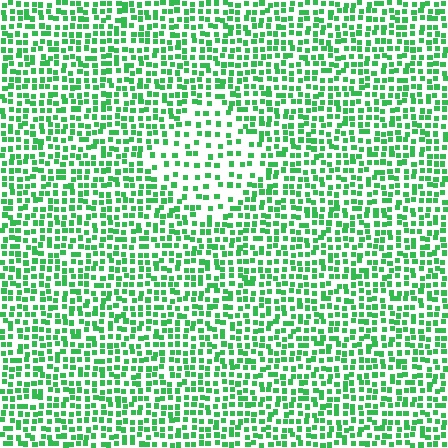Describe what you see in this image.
The image contains small green elements arranged at two different densities. A diamond-shaped region is visible where the elements are less densely packed than the surrounding area.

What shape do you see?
I see a diamond.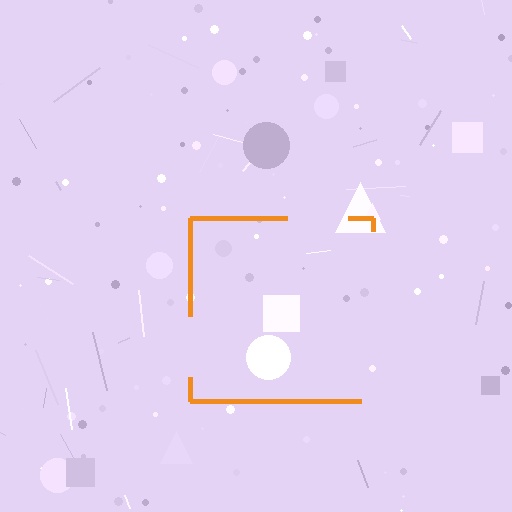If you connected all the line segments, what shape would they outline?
They would outline a square.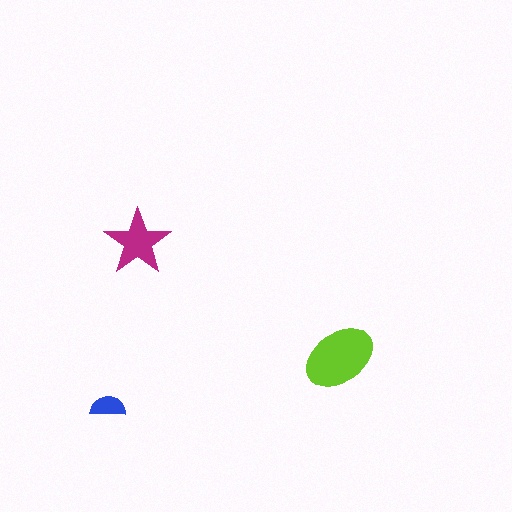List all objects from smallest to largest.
The blue semicircle, the magenta star, the lime ellipse.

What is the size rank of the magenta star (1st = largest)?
2nd.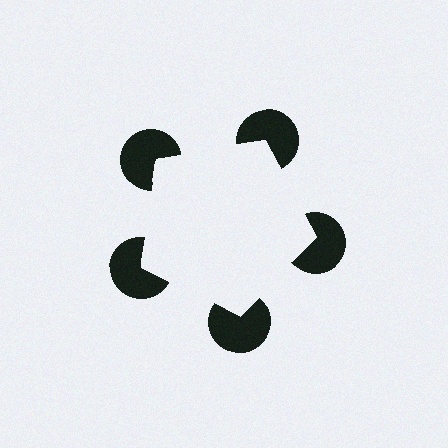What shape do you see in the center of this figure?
An illusory pentagon — its edges are inferred from the aligned wedge cuts in the pac-man discs, not physically drawn.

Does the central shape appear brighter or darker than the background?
It typically appears slightly brighter than the background, even though no actual brightness change is drawn.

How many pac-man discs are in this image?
There are 5 — one at each vertex of the illusory pentagon.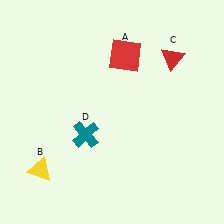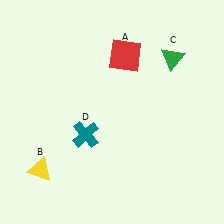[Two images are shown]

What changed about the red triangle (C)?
In Image 1, C is red. In Image 2, it changed to green.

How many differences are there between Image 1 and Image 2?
There is 1 difference between the two images.